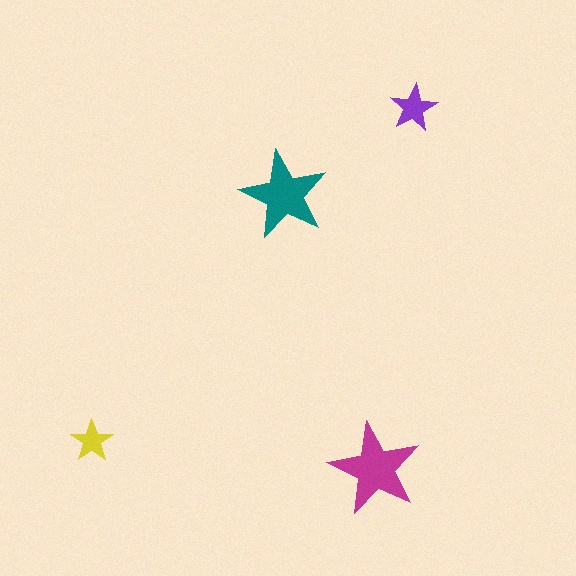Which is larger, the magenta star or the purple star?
The magenta one.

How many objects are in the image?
There are 4 objects in the image.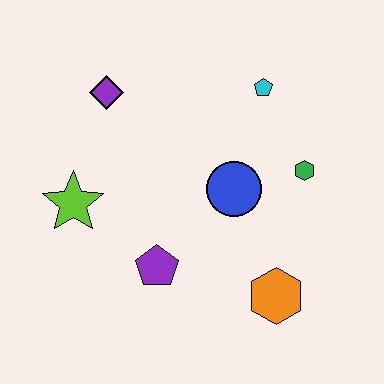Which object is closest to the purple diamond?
The lime star is closest to the purple diamond.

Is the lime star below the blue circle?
Yes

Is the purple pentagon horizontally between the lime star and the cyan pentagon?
Yes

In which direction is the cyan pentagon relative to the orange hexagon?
The cyan pentagon is above the orange hexagon.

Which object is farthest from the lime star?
The green hexagon is farthest from the lime star.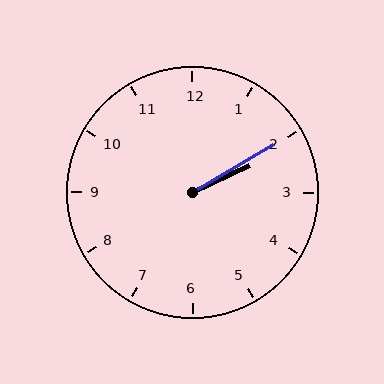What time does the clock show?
2:10.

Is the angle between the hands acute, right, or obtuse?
It is acute.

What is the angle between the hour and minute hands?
Approximately 5 degrees.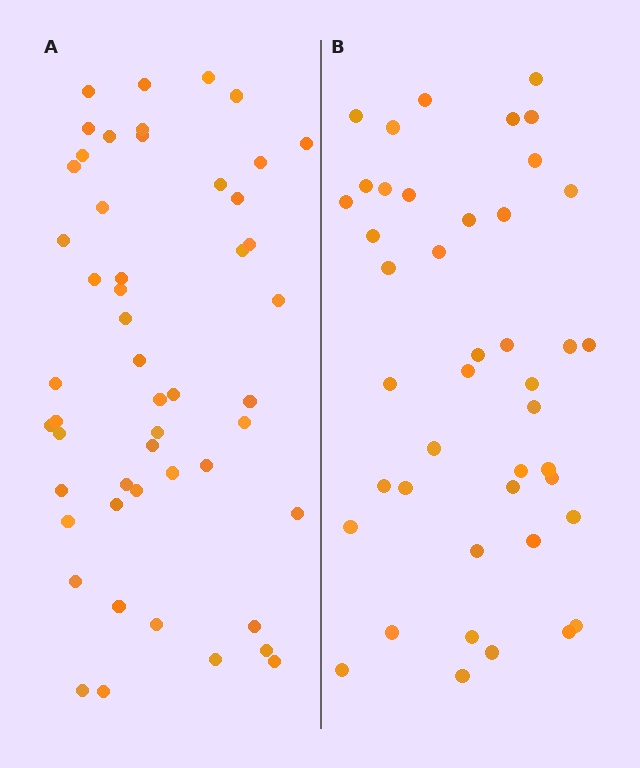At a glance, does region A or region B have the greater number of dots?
Region A (the left region) has more dots.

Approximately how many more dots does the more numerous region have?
Region A has roughly 8 or so more dots than region B.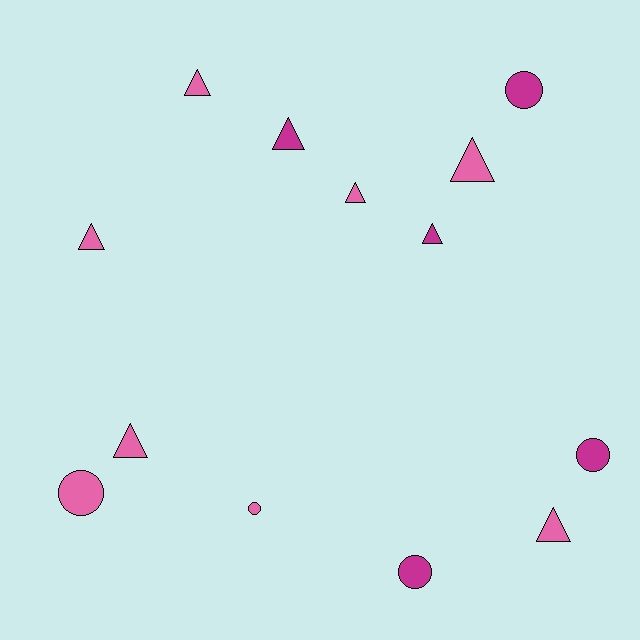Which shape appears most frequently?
Triangle, with 8 objects.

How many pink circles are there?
There are 2 pink circles.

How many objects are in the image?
There are 13 objects.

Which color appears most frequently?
Pink, with 8 objects.